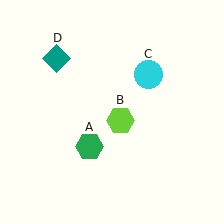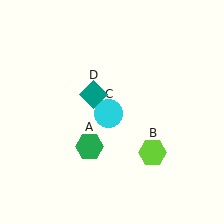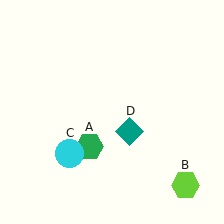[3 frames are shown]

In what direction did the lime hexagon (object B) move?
The lime hexagon (object B) moved down and to the right.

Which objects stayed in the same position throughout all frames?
Green hexagon (object A) remained stationary.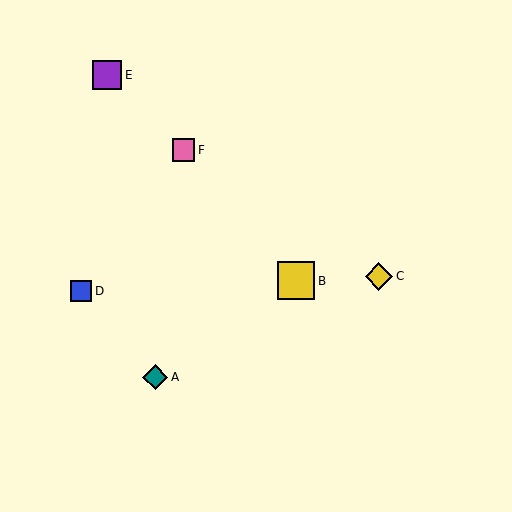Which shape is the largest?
The yellow square (labeled B) is the largest.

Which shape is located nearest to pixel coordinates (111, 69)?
The purple square (labeled E) at (107, 75) is nearest to that location.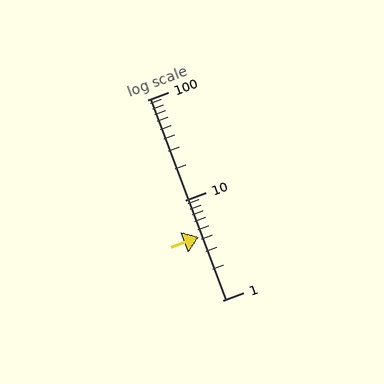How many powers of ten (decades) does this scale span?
The scale spans 2 decades, from 1 to 100.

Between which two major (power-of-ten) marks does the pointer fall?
The pointer is between 1 and 10.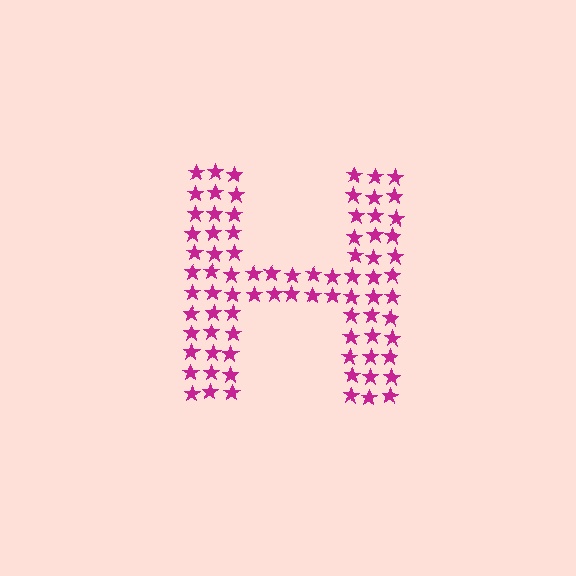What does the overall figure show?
The overall figure shows the letter H.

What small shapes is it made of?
It is made of small stars.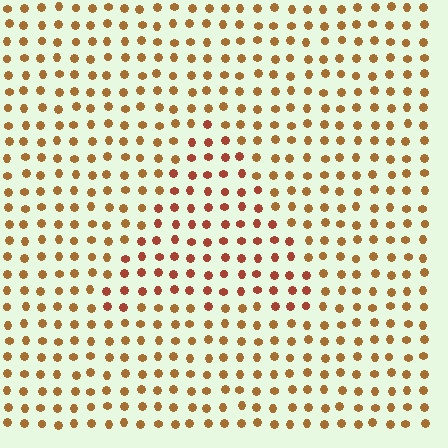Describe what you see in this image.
The image is filled with small brown elements in a uniform arrangement. A triangle-shaped region is visible where the elements are tinted to a slightly different hue, forming a subtle color boundary.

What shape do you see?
I see a triangle.